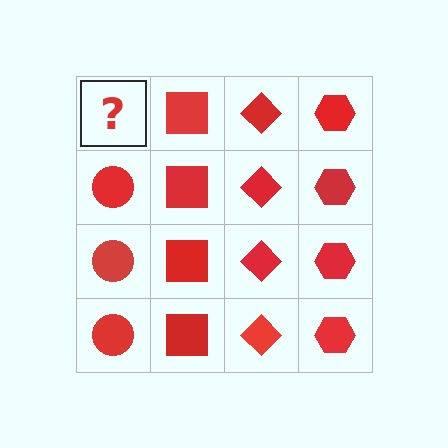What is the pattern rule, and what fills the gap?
The rule is that each column has a consistent shape. The gap should be filled with a red circle.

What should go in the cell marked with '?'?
The missing cell should contain a red circle.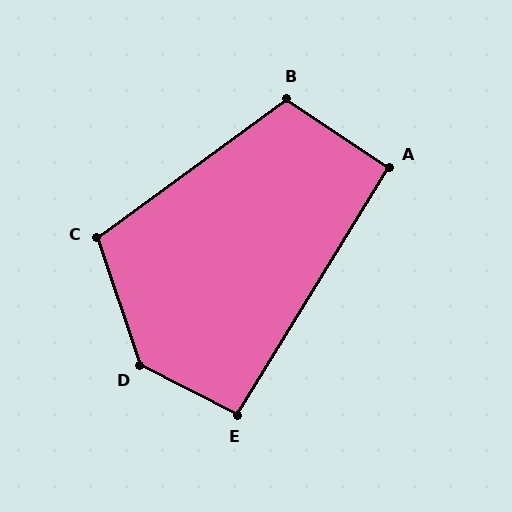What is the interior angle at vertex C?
Approximately 108 degrees (obtuse).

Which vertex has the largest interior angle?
D, at approximately 135 degrees.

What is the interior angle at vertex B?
Approximately 110 degrees (obtuse).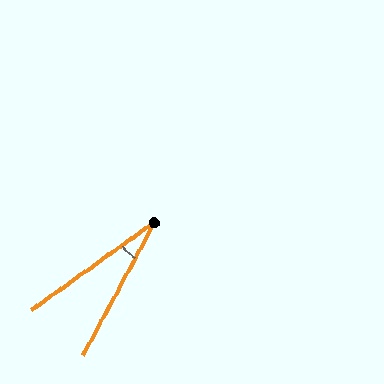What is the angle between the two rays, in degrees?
Approximately 26 degrees.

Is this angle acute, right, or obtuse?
It is acute.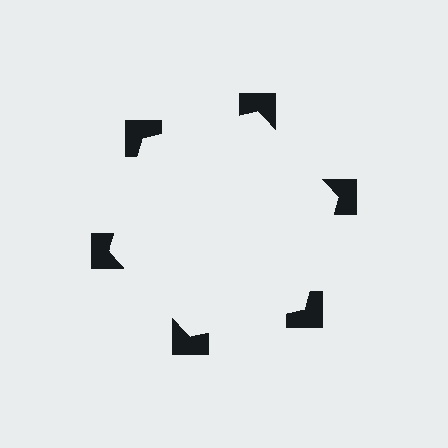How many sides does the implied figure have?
6 sides.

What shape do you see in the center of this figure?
An illusory hexagon — its edges are inferred from the aligned wedge cuts in the notched squares, not physically drawn.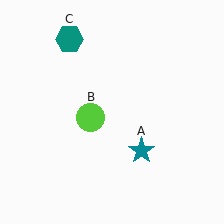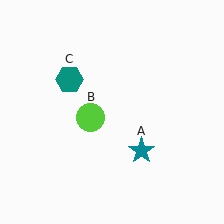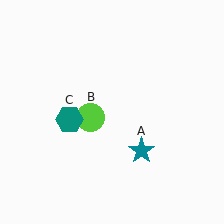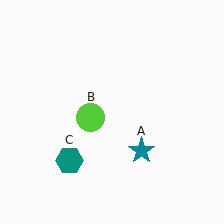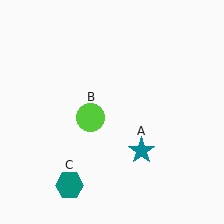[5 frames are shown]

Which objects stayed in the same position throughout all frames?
Teal star (object A) and lime circle (object B) remained stationary.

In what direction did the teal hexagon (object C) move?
The teal hexagon (object C) moved down.